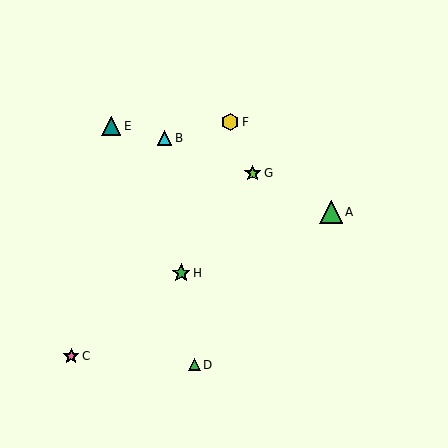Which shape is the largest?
The green triangle (labeled A) is the largest.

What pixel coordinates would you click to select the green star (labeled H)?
Click at (181, 273) to select the green star H.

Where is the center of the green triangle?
The center of the green triangle is at (194, 365).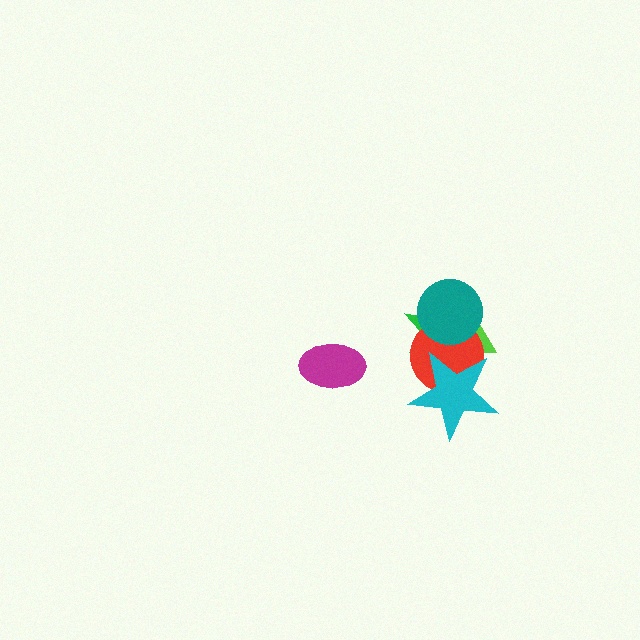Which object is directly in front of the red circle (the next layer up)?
The teal circle is directly in front of the red circle.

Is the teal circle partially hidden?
No, no other shape covers it.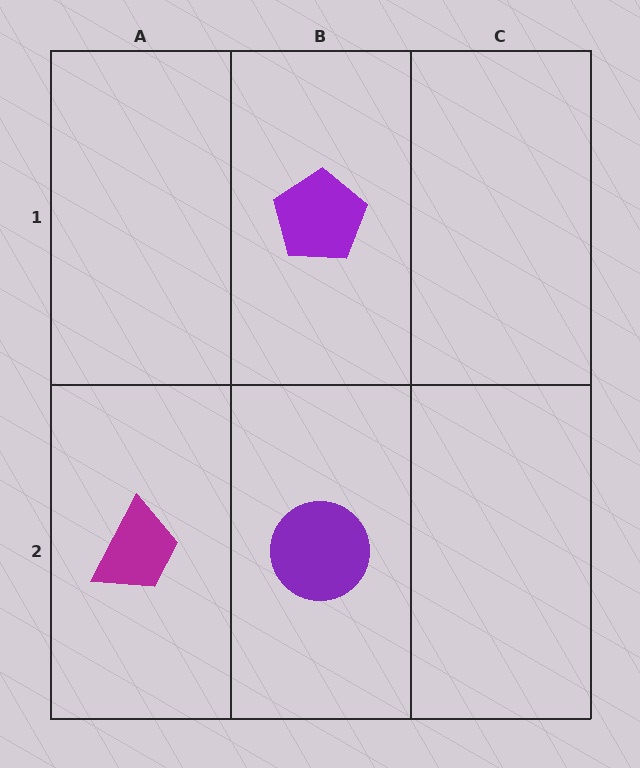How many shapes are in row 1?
1 shape.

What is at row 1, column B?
A purple pentagon.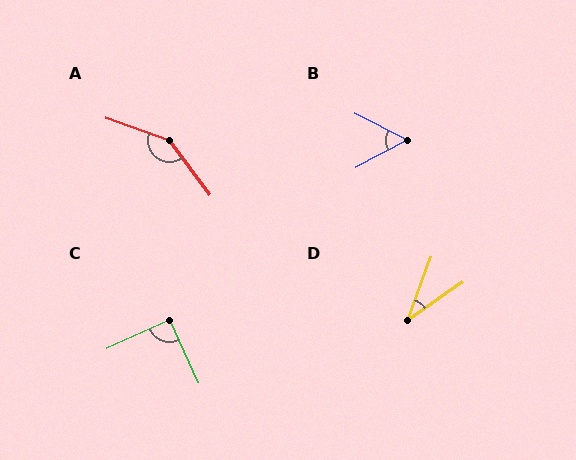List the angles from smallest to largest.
D (35°), B (54°), C (90°), A (146°).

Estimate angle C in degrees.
Approximately 90 degrees.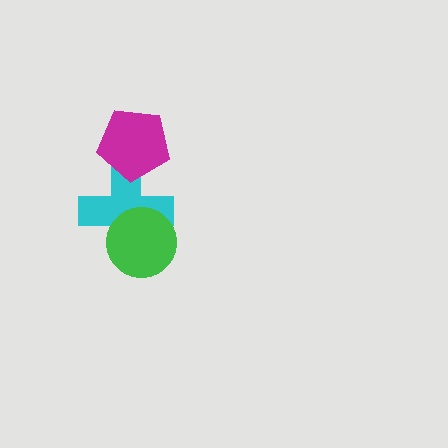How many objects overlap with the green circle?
1 object overlaps with the green circle.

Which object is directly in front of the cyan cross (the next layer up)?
The green circle is directly in front of the cyan cross.